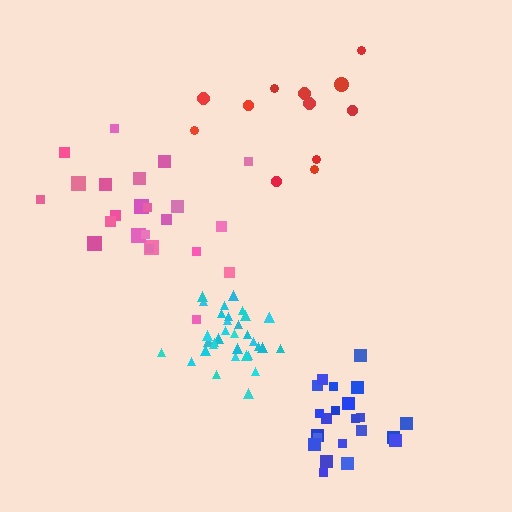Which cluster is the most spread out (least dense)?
Red.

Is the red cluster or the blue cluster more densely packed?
Blue.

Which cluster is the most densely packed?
Cyan.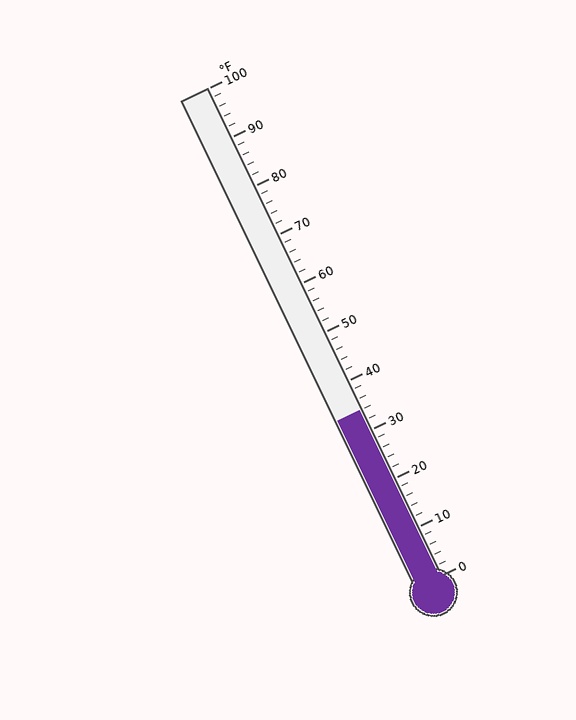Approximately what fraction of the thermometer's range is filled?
The thermometer is filled to approximately 35% of its range.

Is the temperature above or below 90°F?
The temperature is below 90°F.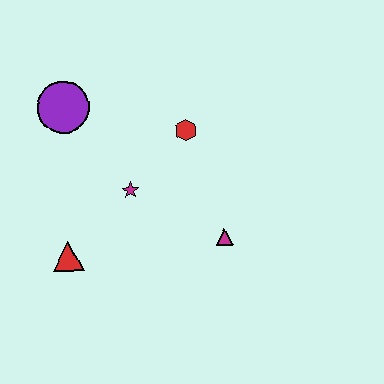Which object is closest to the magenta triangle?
The magenta star is closest to the magenta triangle.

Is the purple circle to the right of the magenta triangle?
No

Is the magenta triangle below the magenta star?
Yes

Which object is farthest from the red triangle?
The red hexagon is farthest from the red triangle.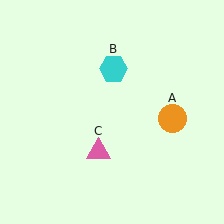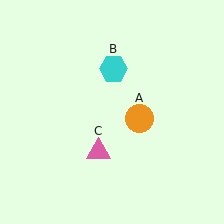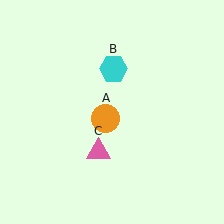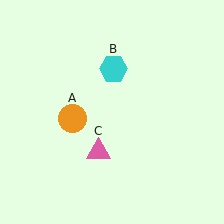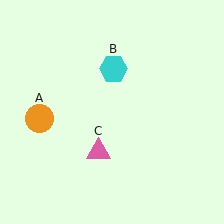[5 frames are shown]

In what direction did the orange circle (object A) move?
The orange circle (object A) moved left.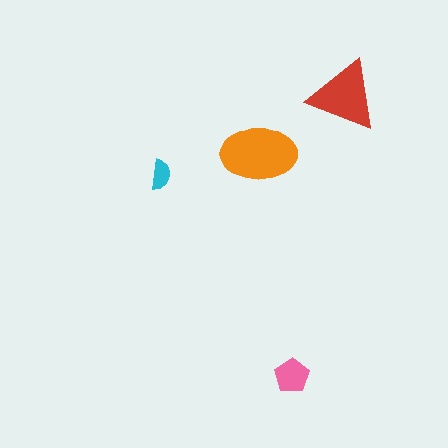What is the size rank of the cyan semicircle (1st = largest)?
4th.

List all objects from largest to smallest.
The orange ellipse, the red triangle, the pink pentagon, the cyan semicircle.